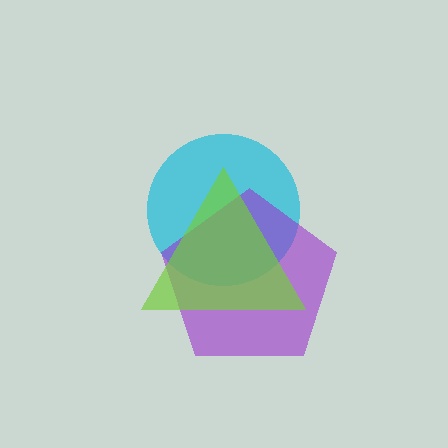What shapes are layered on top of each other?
The layered shapes are: a cyan circle, a purple pentagon, a lime triangle.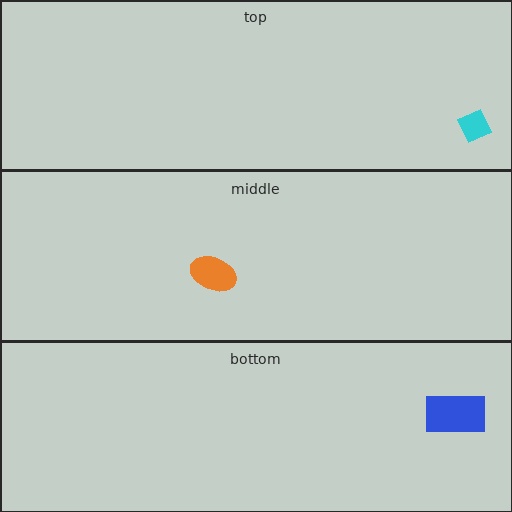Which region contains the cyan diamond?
The top region.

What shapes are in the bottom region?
The blue rectangle.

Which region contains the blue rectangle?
The bottom region.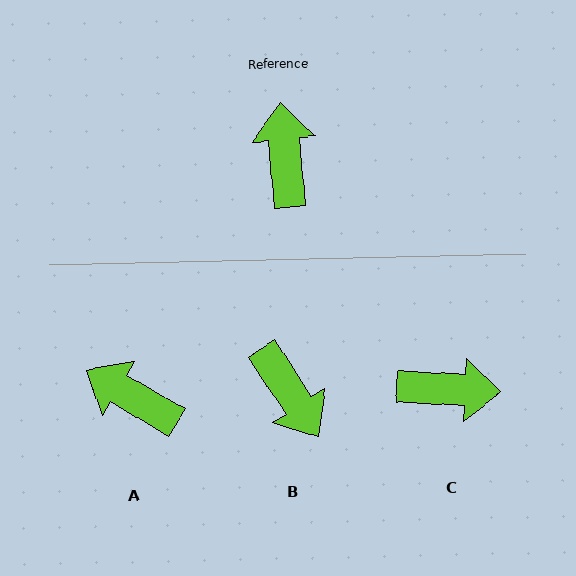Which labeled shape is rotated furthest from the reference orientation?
B, about 152 degrees away.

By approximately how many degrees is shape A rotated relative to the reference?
Approximately 54 degrees counter-clockwise.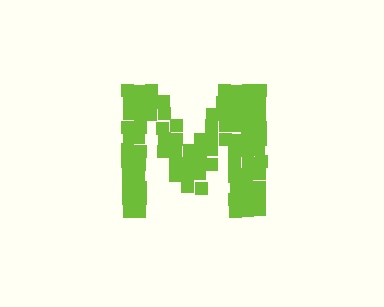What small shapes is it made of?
It is made of small squares.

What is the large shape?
The large shape is the letter M.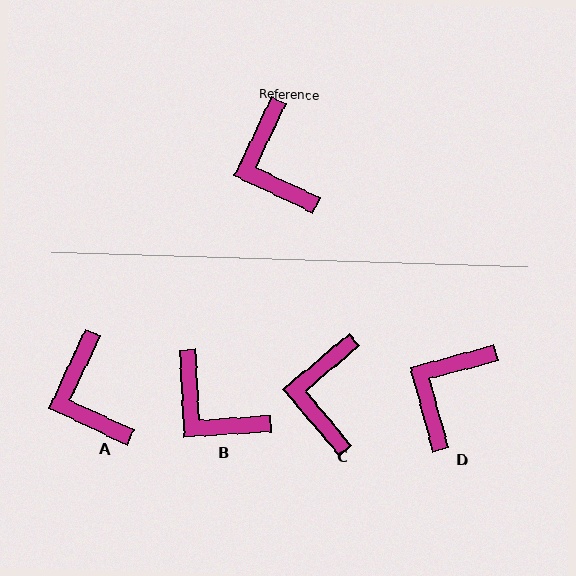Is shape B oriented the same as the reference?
No, it is off by about 28 degrees.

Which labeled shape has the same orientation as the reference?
A.